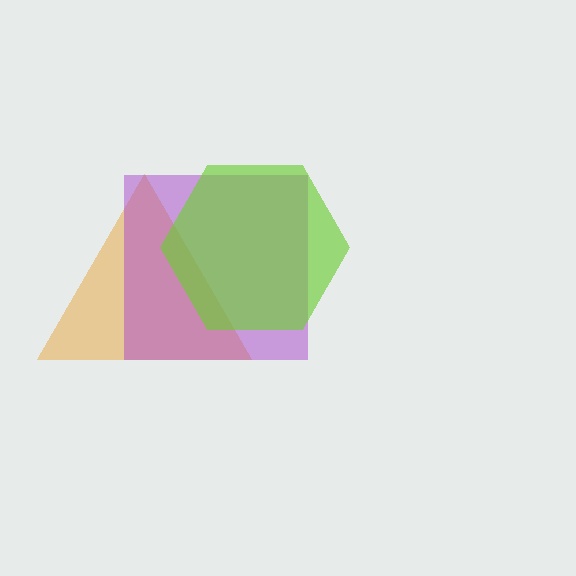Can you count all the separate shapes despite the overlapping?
Yes, there are 3 separate shapes.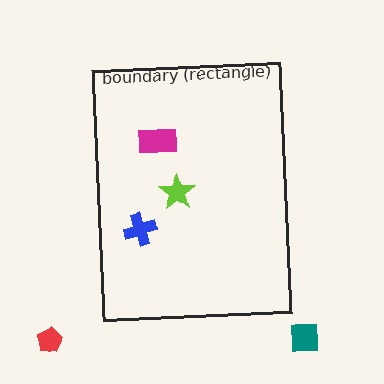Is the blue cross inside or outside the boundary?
Inside.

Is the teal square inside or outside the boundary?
Outside.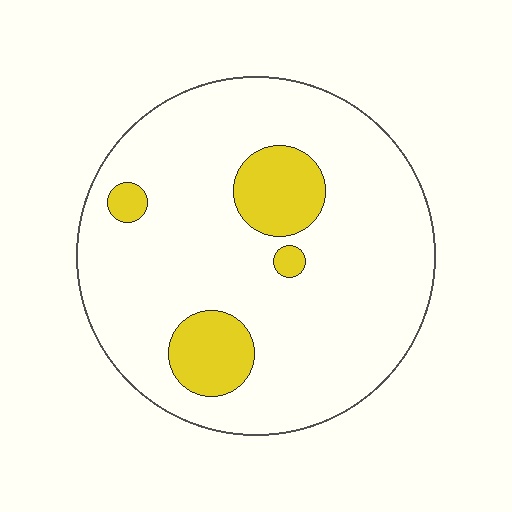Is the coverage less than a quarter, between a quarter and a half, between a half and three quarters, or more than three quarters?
Less than a quarter.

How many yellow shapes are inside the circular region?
4.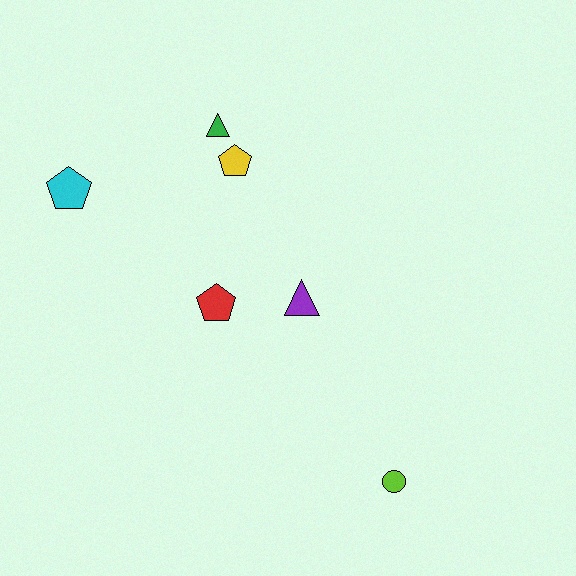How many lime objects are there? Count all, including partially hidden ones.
There is 1 lime object.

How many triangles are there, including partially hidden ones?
There are 2 triangles.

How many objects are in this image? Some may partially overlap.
There are 6 objects.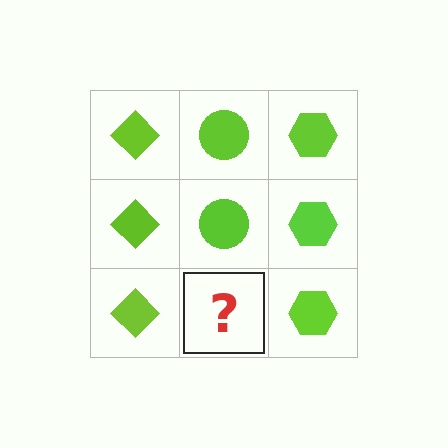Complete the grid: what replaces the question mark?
The question mark should be replaced with a lime circle.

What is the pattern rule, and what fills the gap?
The rule is that each column has a consistent shape. The gap should be filled with a lime circle.